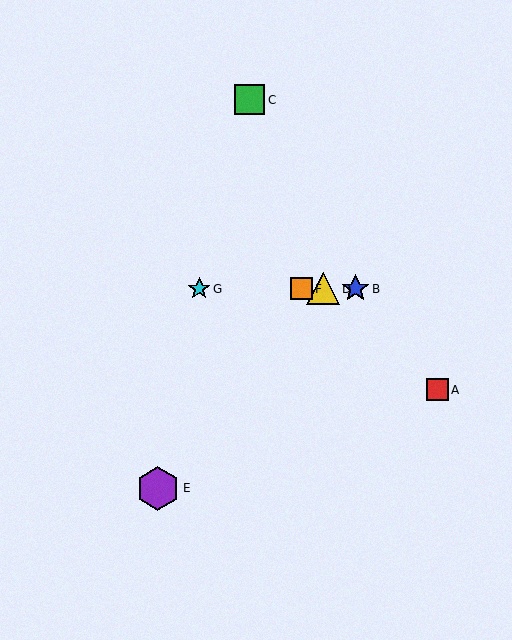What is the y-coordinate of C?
Object C is at y≈100.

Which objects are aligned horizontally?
Objects B, D, F, G are aligned horizontally.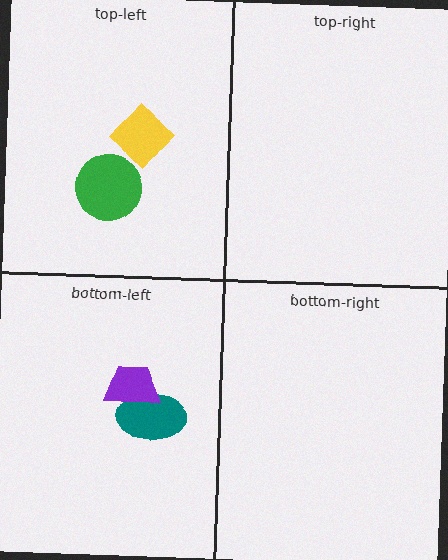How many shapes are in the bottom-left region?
2.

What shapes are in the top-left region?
The green circle, the yellow diamond.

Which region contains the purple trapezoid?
The bottom-left region.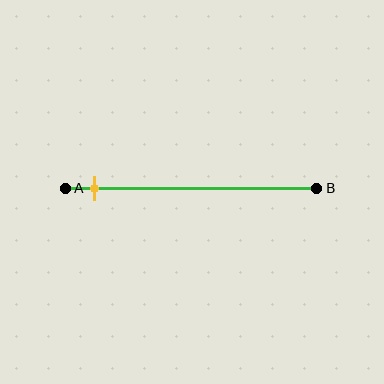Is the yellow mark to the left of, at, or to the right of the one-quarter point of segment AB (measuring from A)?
The yellow mark is to the left of the one-quarter point of segment AB.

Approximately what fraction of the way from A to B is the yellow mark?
The yellow mark is approximately 10% of the way from A to B.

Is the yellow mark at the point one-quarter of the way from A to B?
No, the mark is at about 10% from A, not at the 25% one-quarter point.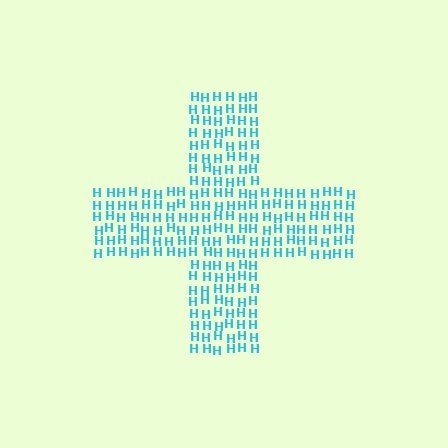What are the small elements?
The small elements are letter H's.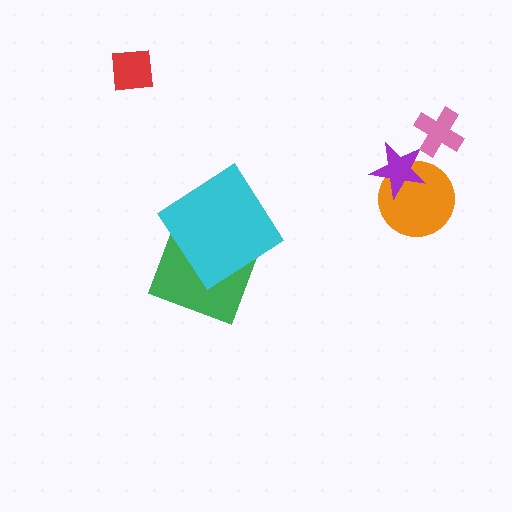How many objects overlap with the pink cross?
0 objects overlap with the pink cross.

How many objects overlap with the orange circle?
1 object overlaps with the orange circle.